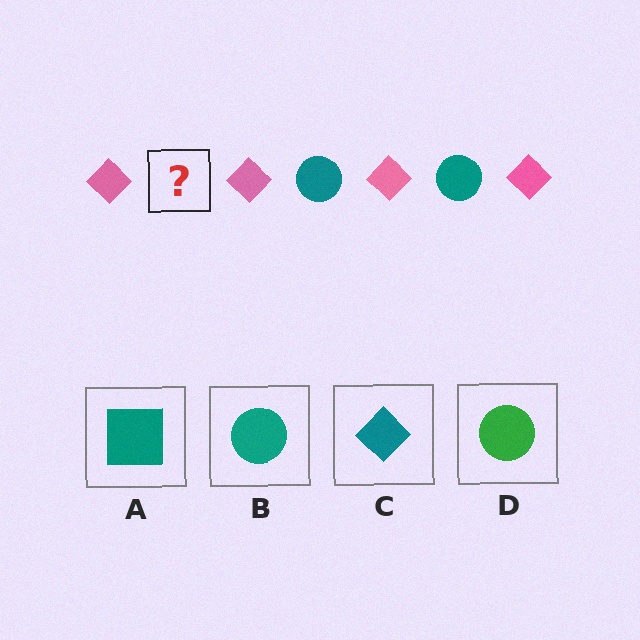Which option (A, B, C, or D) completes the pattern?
B.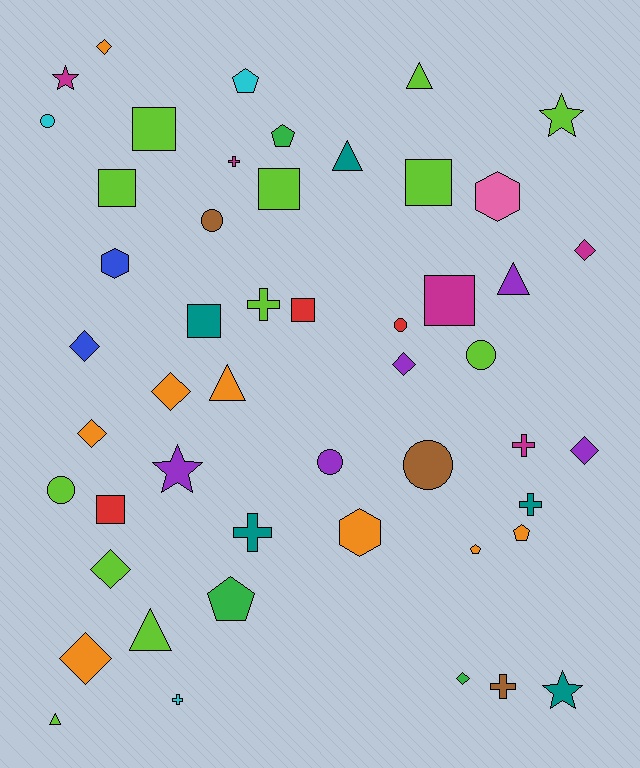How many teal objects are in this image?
There are 5 teal objects.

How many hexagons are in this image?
There are 3 hexagons.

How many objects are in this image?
There are 50 objects.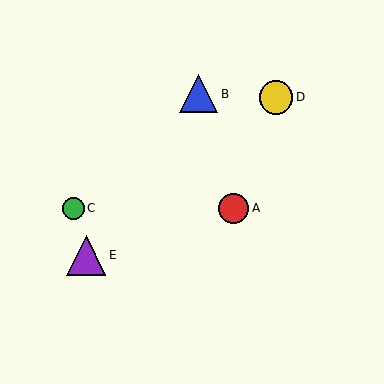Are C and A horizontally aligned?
Yes, both are at y≈209.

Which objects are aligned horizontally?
Objects A, C are aligned horizontally.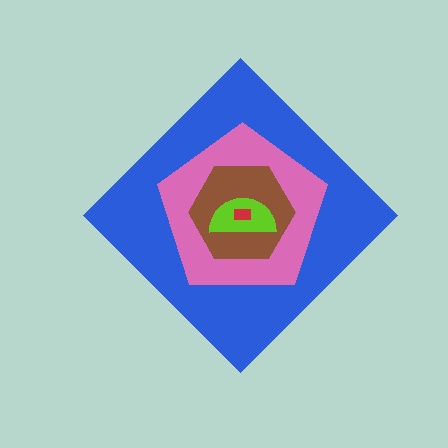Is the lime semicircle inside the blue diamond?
Yes.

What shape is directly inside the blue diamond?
The pink pentagon.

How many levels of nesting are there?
5.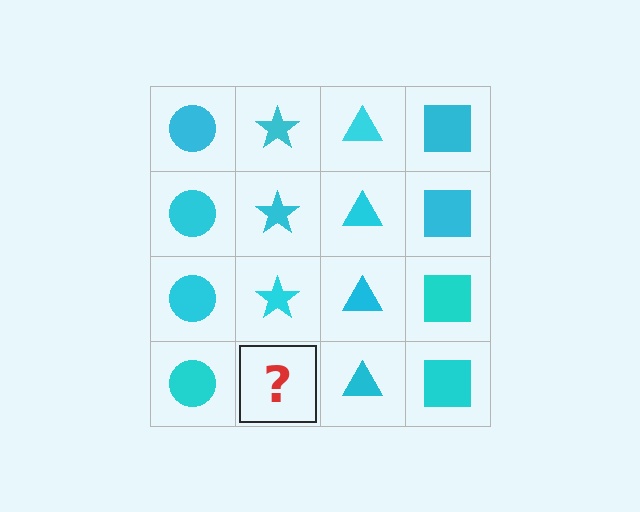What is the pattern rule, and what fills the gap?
The rule is that each column has a consistent shape. The gap should be filled with a cyan star.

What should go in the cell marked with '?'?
The missing cell should contain a cyan star.